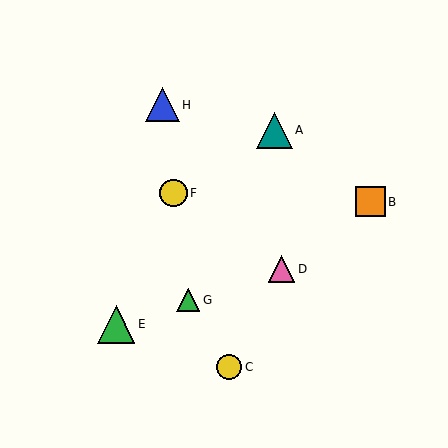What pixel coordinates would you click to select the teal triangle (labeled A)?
Click at (274, 130) to select the teal triangle A.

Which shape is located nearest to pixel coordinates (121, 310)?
The green triangle (labeled E) at (116, 324) is nearest to that location.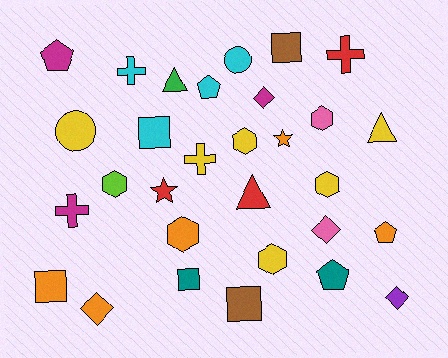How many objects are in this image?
There are 30 objects.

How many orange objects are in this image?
There are 5 orange objects.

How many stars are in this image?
There are 2 stars.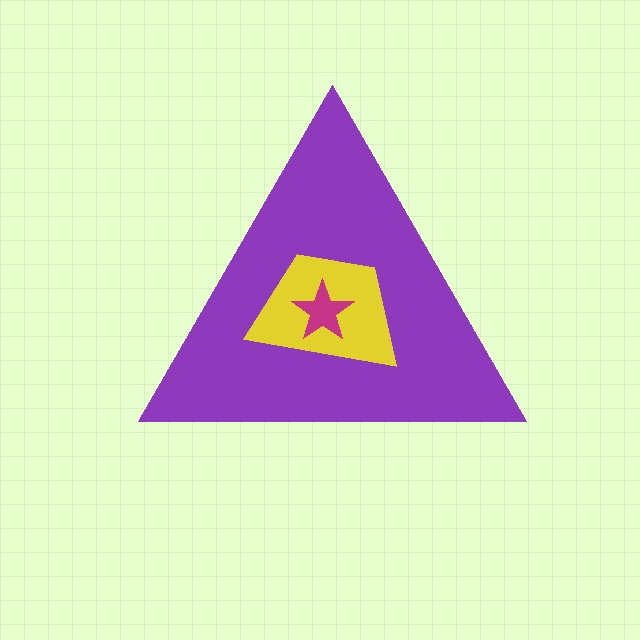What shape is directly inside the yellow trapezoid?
The magenta star.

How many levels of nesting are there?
3.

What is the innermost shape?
The magenta star.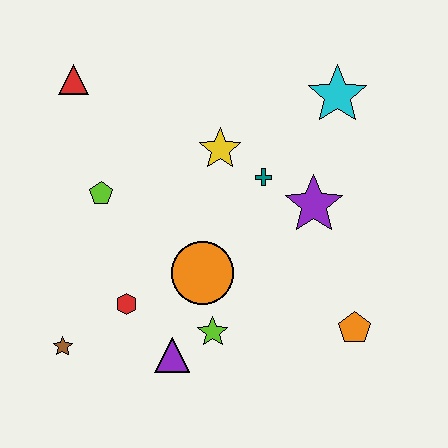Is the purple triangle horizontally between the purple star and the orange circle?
No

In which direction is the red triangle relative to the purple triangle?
The red triangle is above the purple triangle.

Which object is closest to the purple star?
The teal cross is closest to the purple star.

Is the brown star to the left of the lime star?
Yes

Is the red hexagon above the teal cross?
No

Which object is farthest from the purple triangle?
The cyan star is farthest from the purple triangle.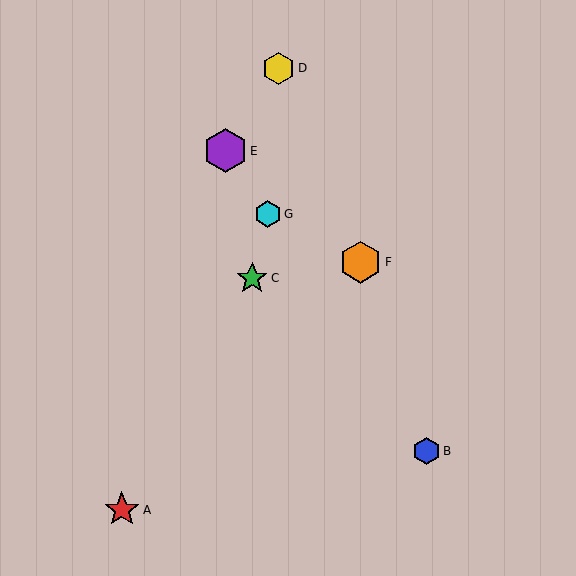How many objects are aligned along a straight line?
3 objects (B, E, G) are aligned along a straight line.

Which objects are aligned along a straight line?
Objects B, E, G are aligned along a straight line.